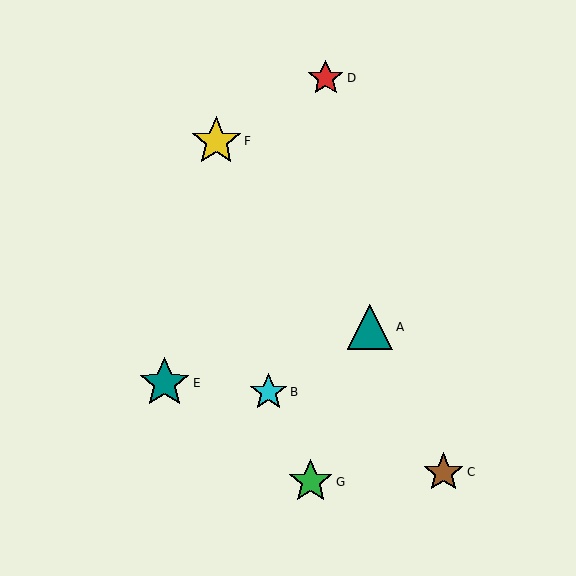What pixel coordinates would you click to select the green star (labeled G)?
Click at (311, 482) to select the green star G.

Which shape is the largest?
The teal star (labeled E) is the largest.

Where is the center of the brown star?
The center of the brown star is at (444, 472).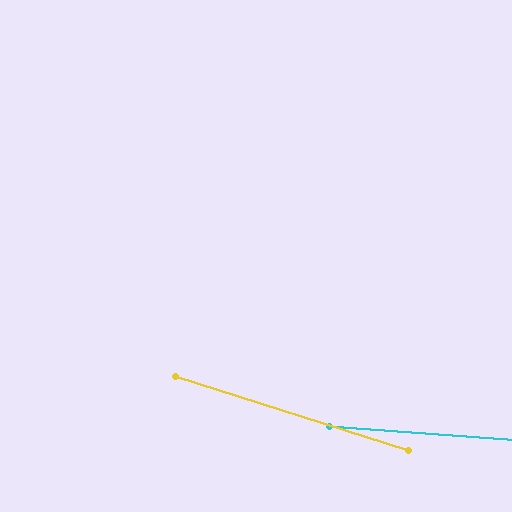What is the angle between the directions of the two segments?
Approximately 14 degrees.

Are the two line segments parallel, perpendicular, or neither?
Neither parallel nor perpendicular — they differ by about 14°.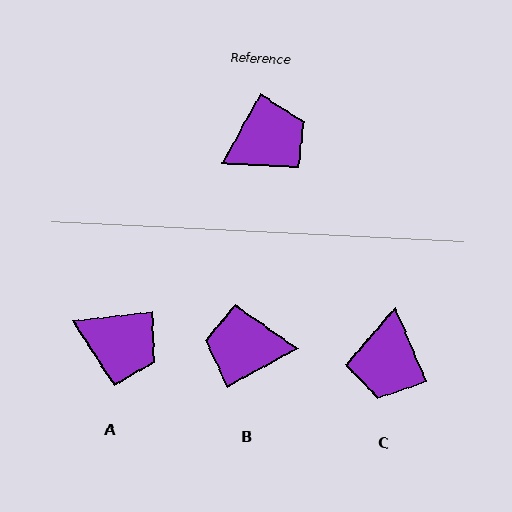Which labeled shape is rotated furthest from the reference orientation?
B, about 148 degrees away.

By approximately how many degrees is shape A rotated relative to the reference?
Approximately 54 degrees clockwise.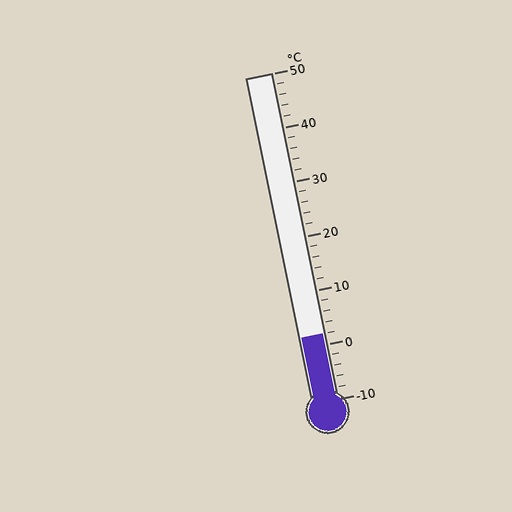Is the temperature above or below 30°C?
The temperature is below 30°C.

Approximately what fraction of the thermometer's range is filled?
The thermometer is filled to approximately 20% of its range.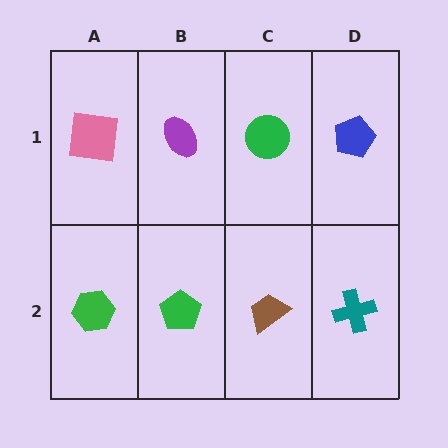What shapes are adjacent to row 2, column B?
A purple ellipse (row 1, column B), a green hexagon (row 2, column A), a brown trapezoid (row 2, column C).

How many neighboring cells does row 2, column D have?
2.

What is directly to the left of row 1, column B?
A pink square.